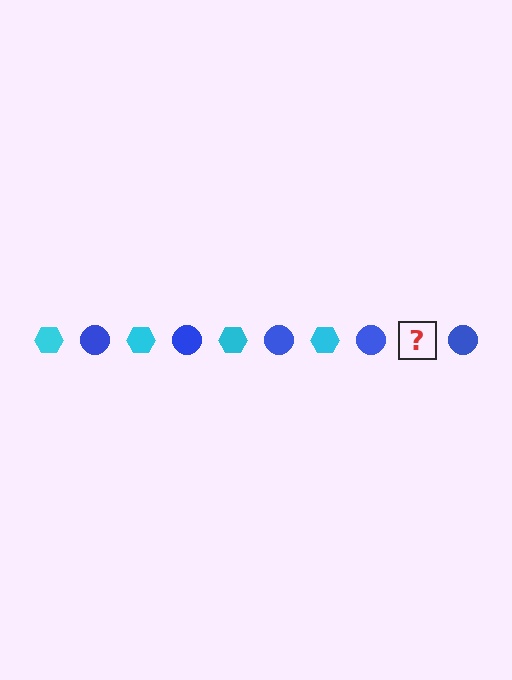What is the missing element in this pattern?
The missing element is a cyan hexagon.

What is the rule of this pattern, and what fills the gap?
The rule is that the pattern alternates between cyan hexagon and blue circle. The gap should be filled with a cyan hexagon.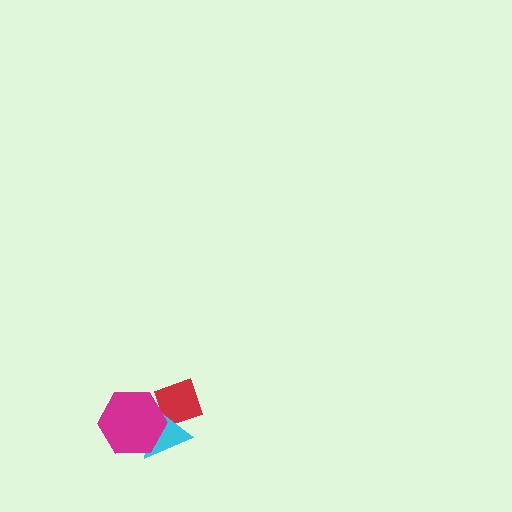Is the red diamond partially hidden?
Yes, it is partially covered by another shape.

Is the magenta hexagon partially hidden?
No, no other shape covers it.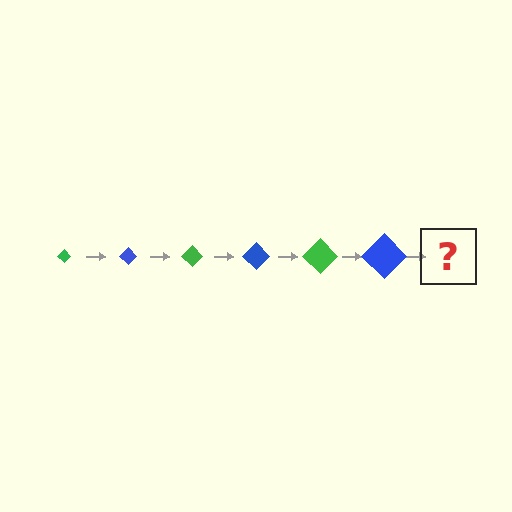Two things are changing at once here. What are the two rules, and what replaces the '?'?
The two rules are that the diamond grows larger each step and the color cycles through green and blue. The '?' should be a green diamond, larger than the previous one.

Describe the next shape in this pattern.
It should be a green diamond, larger than the previous one.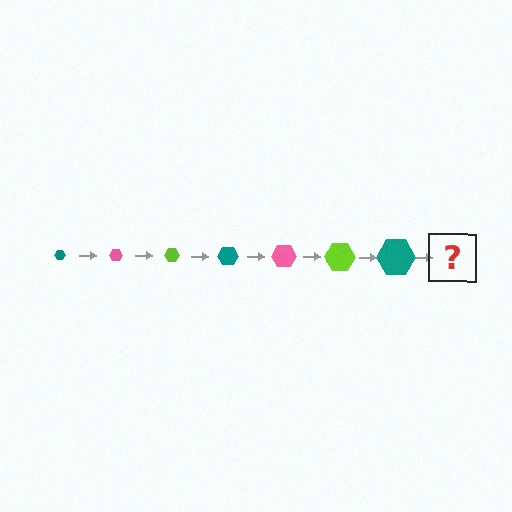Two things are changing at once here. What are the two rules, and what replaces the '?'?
The two rules are that the hexagon grows larger each step and the color cycles through teal, pink, and lime. The '?' should be a pink hexagon, larger than the previous one.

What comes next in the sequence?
The next element should be a pink hexagon, larger than the previous one.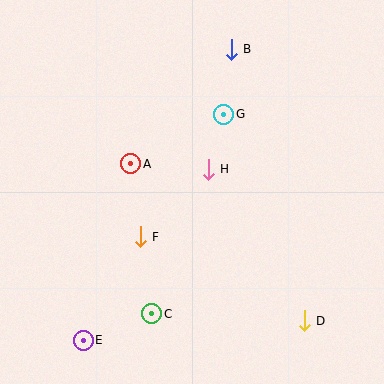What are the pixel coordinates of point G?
Point G is at (224, 114).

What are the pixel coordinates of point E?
Point E is at (83, 340).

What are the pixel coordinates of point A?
Point A is at (130, 164).